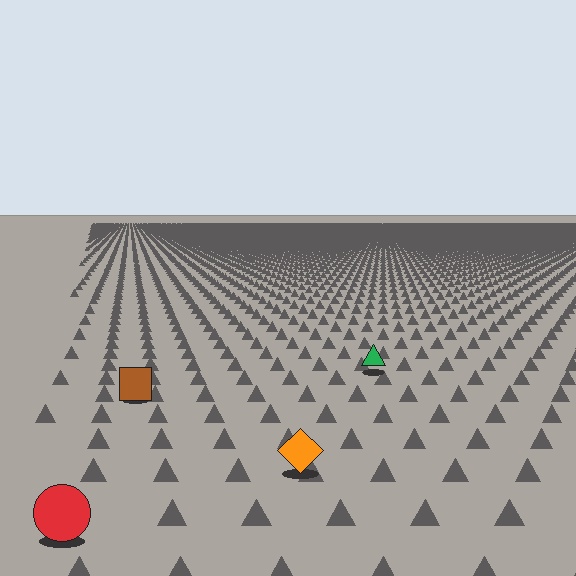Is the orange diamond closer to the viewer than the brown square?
Yes. The orange diamond is closer — you can tell from the texture gradient: the ground texture is coarser near it.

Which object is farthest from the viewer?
The green triangle is farthest from the viewer. It appears smaller and the ground texture around it is denser.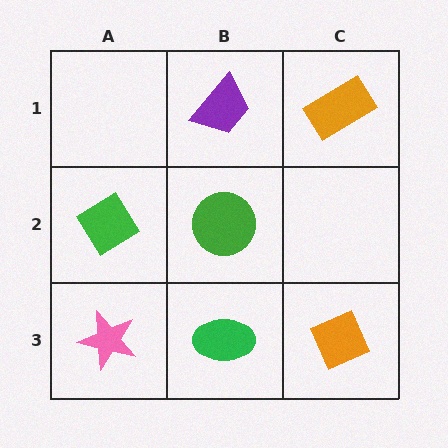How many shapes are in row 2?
2 shapes.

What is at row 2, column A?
A green diamond.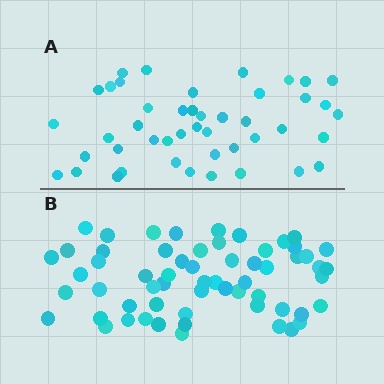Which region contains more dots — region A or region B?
Region B (the bottom region) has more dots.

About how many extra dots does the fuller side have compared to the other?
Region B has approximately 15 more dots than region A.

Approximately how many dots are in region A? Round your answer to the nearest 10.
About 40 dots. (The exact count is 45, which rounds to 40.)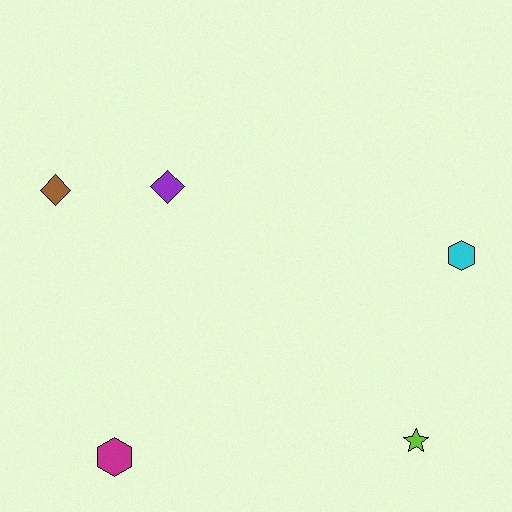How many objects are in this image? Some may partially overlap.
There are 5 objects.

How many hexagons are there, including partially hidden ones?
There are 2 hexagons.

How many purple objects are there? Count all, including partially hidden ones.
There is 1 purple object.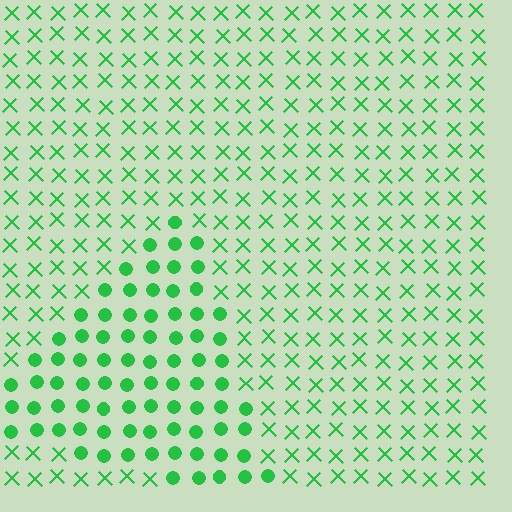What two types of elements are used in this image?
The image uses circles inside the triangle region and X marks outside it.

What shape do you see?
I see a triangle.